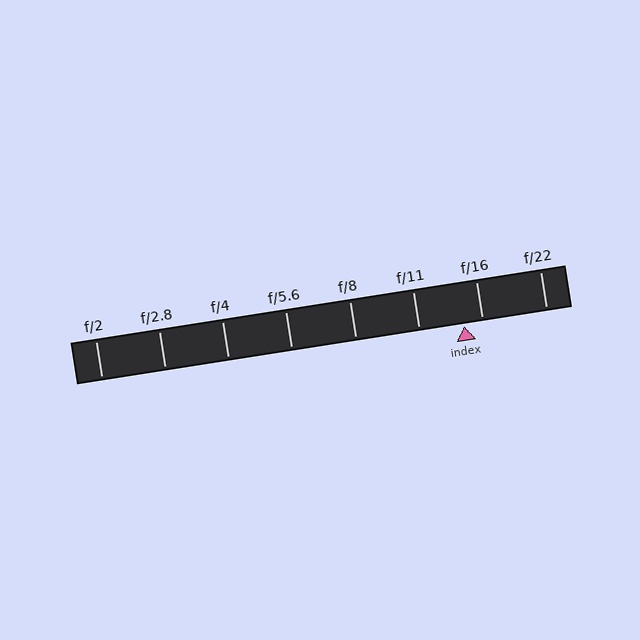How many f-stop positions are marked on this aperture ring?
There are 8 f-stop positions marked.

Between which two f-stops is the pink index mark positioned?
The index mark is between f/11 and f/16.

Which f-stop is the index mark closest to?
The index mark is closest to f/16.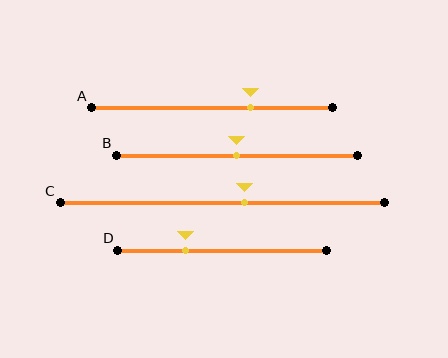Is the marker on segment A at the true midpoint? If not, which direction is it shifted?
No, the marker on segment A is shifted to the right by about 16% of the segment length.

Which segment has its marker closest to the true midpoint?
Segment B has its marker closest to the true midpoint.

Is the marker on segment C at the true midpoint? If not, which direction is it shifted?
No, the marker on segment C is shifted to the right by about 7% of the segment length.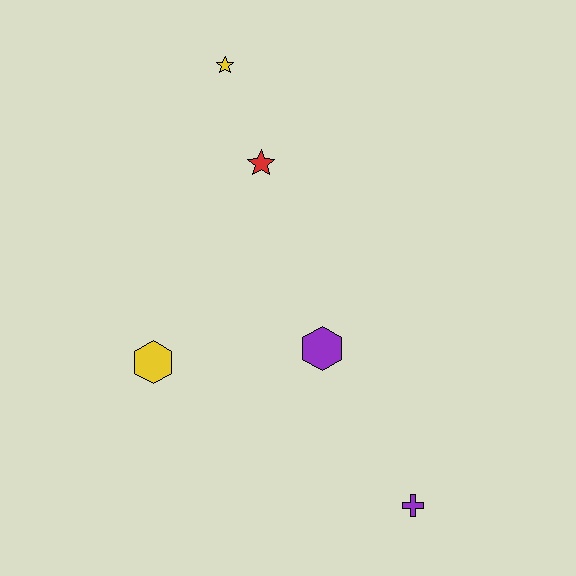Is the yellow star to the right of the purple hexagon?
No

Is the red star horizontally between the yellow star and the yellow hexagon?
No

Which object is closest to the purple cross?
The purple hexagon is closest to the purple cross.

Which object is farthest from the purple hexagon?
The yellow star is farthest from the purple hexagon.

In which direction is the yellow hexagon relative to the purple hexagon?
The yellow hexagon is to the left of the purple hexagon.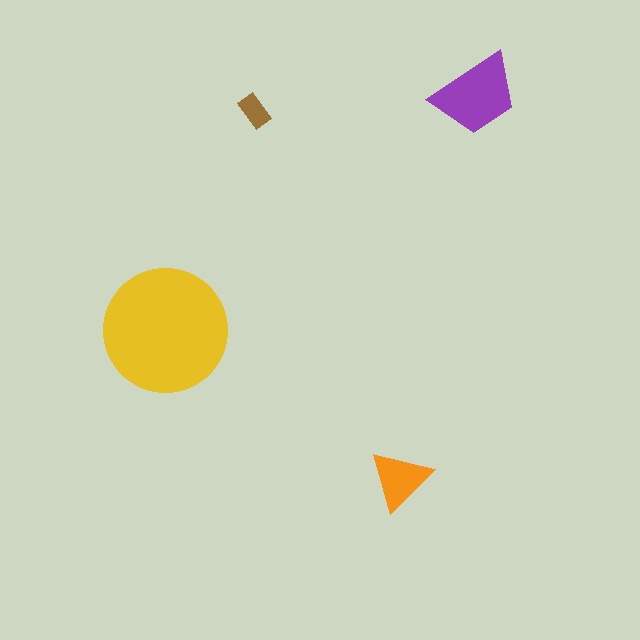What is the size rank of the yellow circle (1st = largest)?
1st.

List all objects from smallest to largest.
The brown rectangle, the orange triangle, the purple trapezoid, the yellow circle.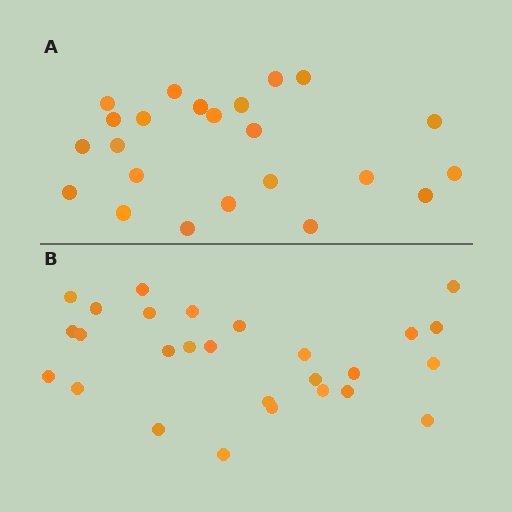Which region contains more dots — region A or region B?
Region B (the bottom region) has more dots.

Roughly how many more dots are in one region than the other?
Region B has about 4 more dots than region A.